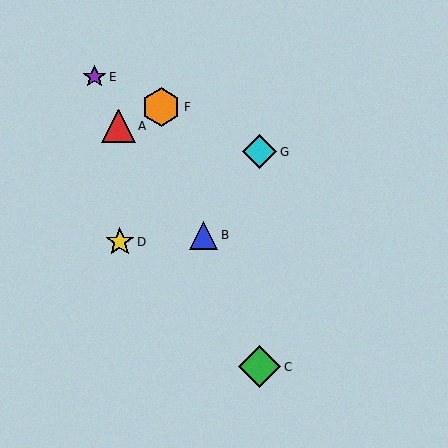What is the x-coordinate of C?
Object C is at x≈260.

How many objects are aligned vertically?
2 objects (C, G) are aligned vertically.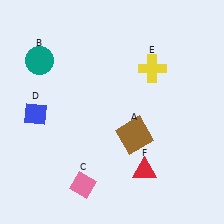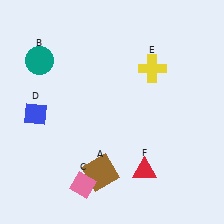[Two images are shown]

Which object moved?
The brown square (A) moved down.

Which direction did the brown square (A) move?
The brown square (A) moved down.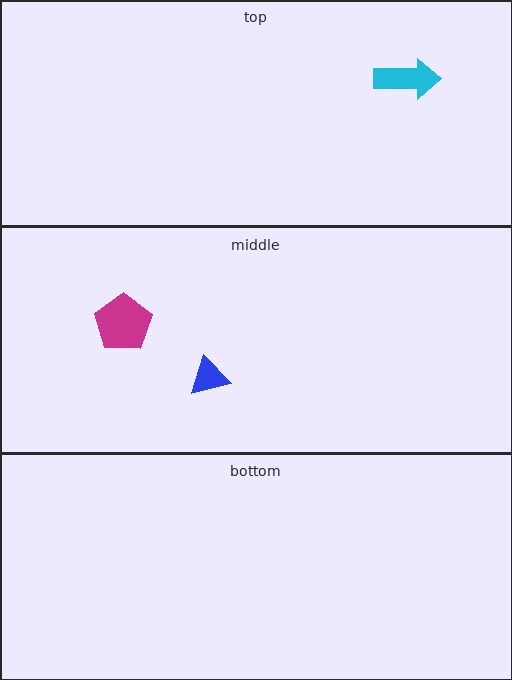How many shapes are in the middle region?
2.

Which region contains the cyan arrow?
The top region.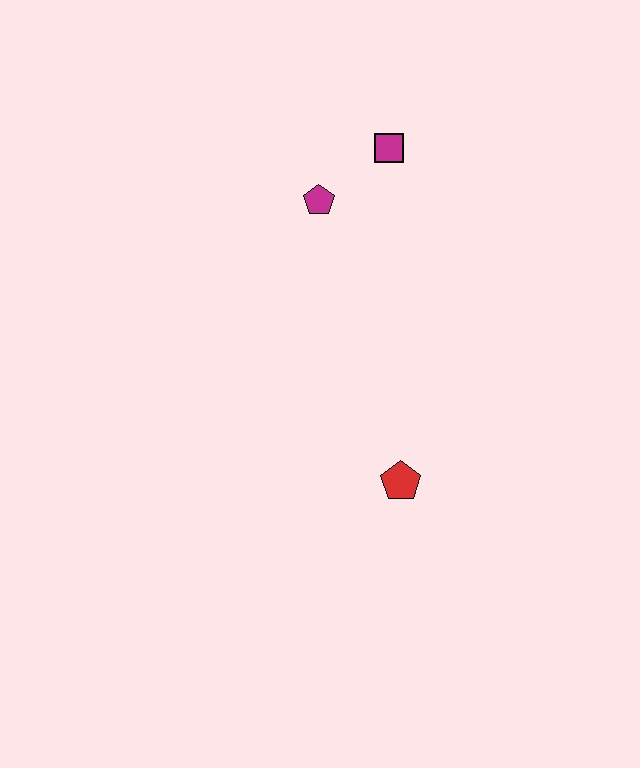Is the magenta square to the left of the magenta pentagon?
No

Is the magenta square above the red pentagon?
Yes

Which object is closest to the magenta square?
The magenta pentagon is closest to the magenta square.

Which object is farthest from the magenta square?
The red pentagon is farthest from the magenta square.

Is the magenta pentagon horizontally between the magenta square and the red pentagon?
No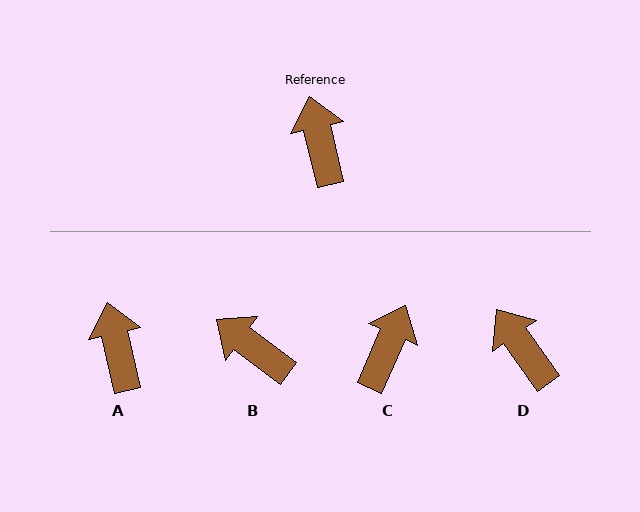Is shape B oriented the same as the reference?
No, it is off by about 40 degrees.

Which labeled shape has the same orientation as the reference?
A.